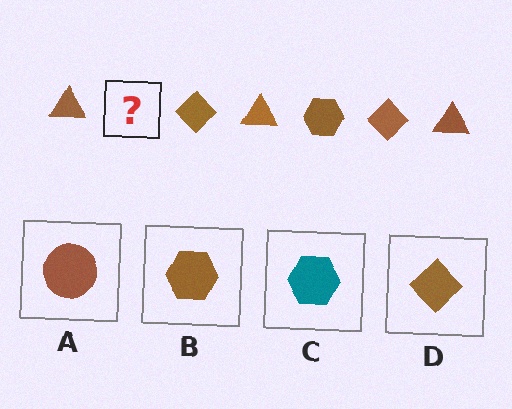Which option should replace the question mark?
Option B.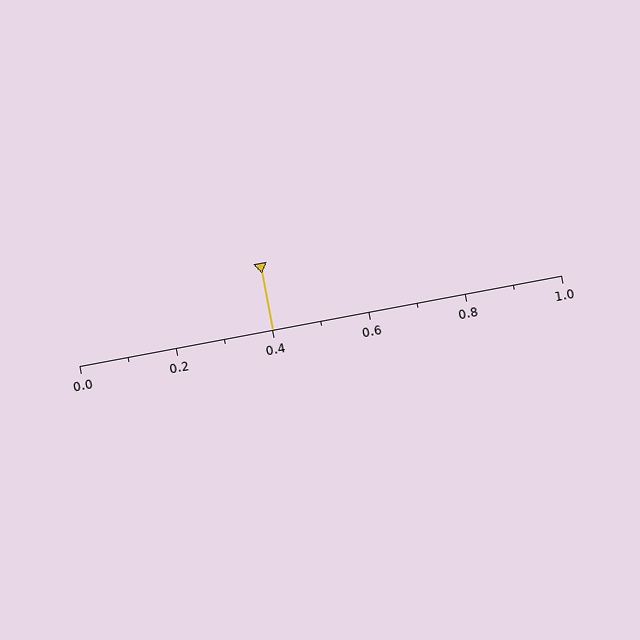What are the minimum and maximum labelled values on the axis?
The axis runs from 0.0 to 1.0.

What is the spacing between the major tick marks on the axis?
The major ticks are spaced 0.2 apart.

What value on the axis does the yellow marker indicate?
The marker indicates approximately 0.4.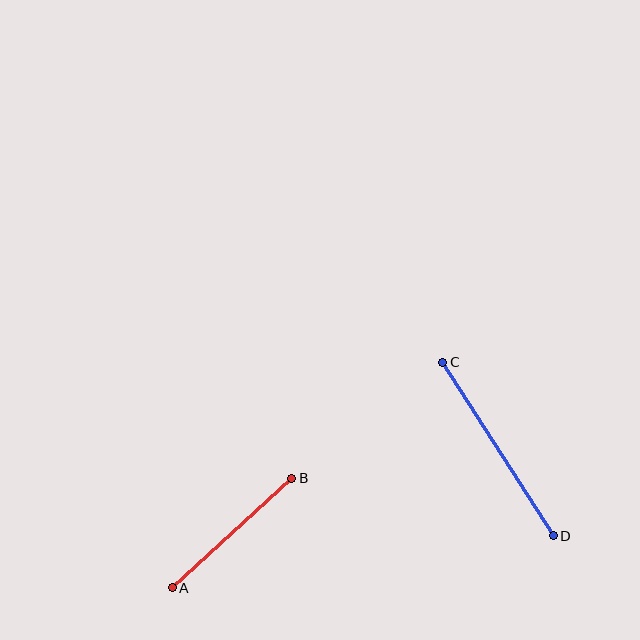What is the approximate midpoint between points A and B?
The midpoint is at approximately (232, 533) pixels.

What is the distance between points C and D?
The distance is approximately 206 pixels.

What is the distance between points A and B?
The distance is approximately 162 pixels.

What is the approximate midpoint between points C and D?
The midpoint is at approximately (498, 449) pixels.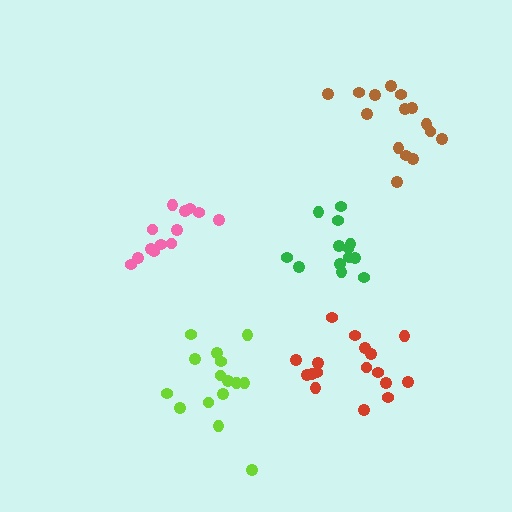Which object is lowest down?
The lime cluster is bottommost.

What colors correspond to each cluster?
The clusters are colored: pink, brown, lime, red, green.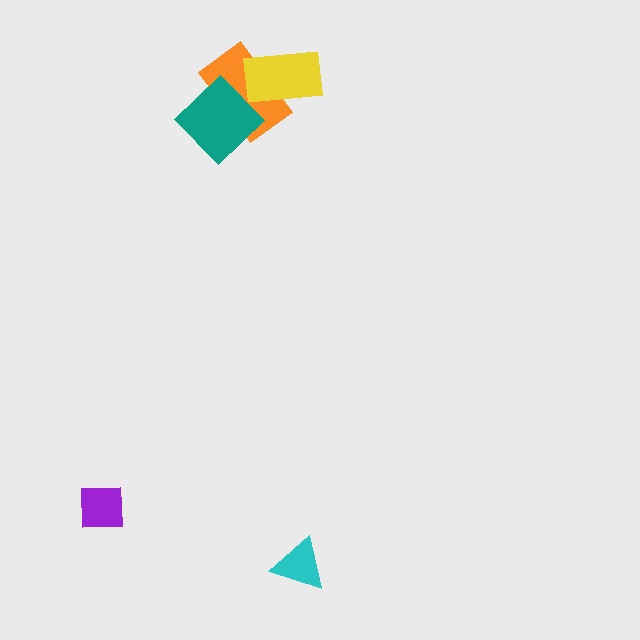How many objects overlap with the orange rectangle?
2 objects overlap with the orange rectangle.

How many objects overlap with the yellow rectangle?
1 object overlaps with the yellow rectangle.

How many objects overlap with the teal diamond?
1 object overlaps with the teal diamond.